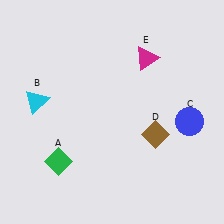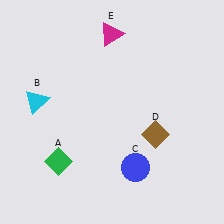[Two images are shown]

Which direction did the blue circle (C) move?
The blue circle (C) moved left.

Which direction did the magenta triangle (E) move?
The magenta triangle (E) moved left.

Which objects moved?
The objects that moved are: the blue circle (C), the magenta triangle (E).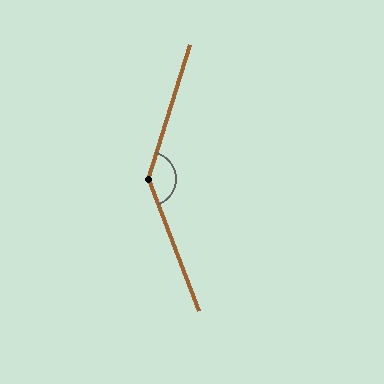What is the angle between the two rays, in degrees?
Approximately 142 degrees.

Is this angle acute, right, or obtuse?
It is obtuse.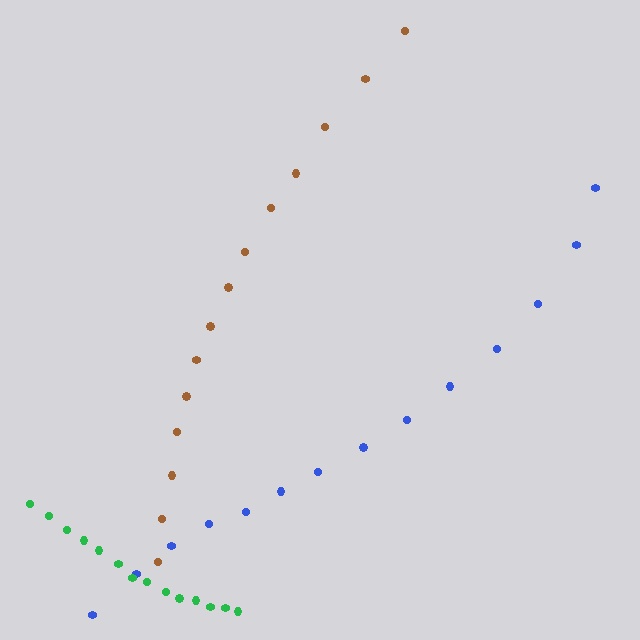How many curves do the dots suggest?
There are 3 distinct paths.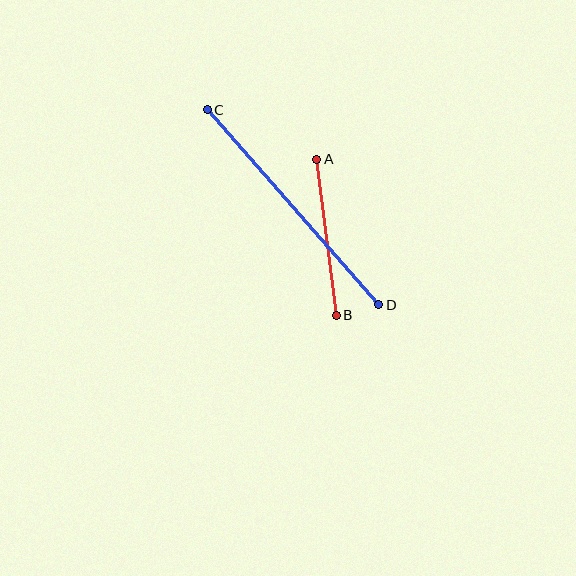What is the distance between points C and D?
The distance is approximately 260 pixels.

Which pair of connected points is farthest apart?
Points C and D are farthest apart.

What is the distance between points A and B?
The distance is approximately 158 pixels.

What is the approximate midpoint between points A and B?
The midpoint is at approximately (326, 237) pixels.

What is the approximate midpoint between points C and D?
The midpoint is at approximately (293, 207) pixels.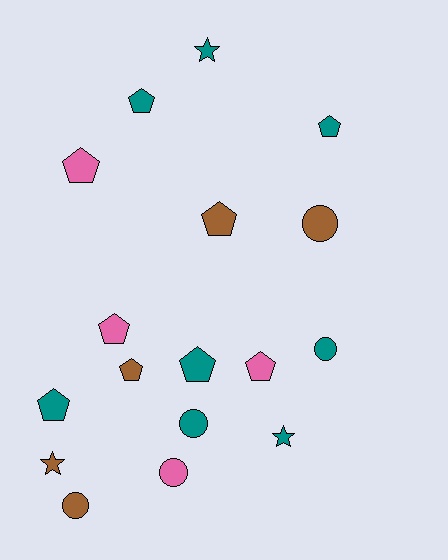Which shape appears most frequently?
Pentagon, with 9 objects.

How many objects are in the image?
There are 17 objects.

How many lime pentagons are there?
There are no lime pentagons.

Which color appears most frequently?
Teal, with 8 objects.